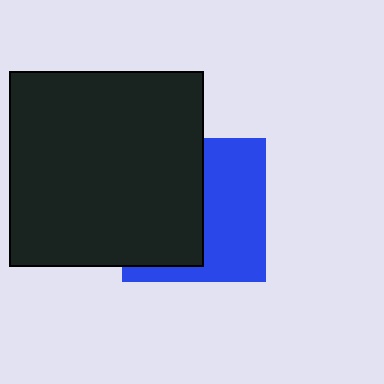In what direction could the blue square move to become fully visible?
The blue square could move right. That would shift it out from behind the black square entirely.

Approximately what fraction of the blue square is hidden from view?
Roughly 51% of the blue square is hidden behind the black square.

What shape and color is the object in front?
The object in front is a black square.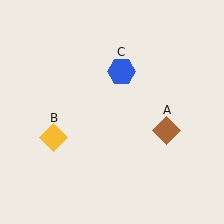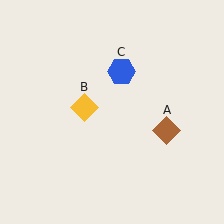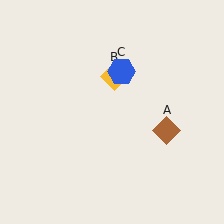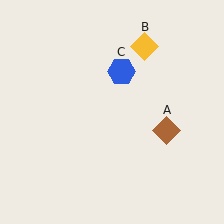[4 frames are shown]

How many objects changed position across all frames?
1 object changed position: yellow diamond (object B).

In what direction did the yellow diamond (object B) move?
The yellow diamond (object B) moved up and to the right.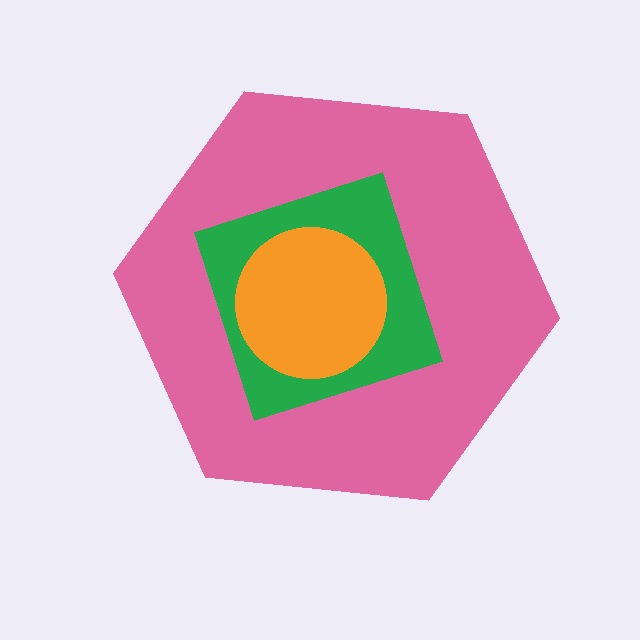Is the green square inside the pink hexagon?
Yes.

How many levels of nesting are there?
3.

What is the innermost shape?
The orange circle.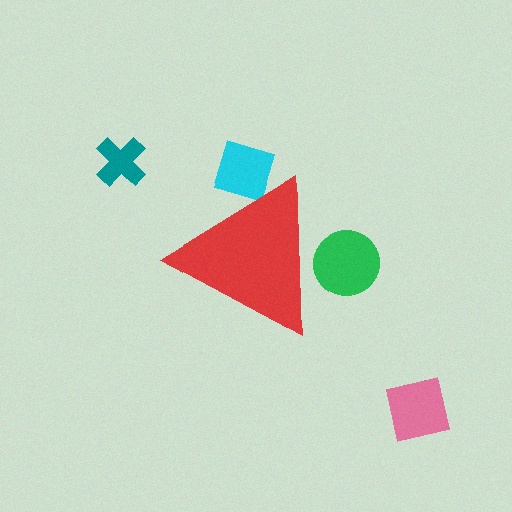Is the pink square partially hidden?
No, the pink square is fully visible.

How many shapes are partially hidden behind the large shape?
2 shapes are partially hidden.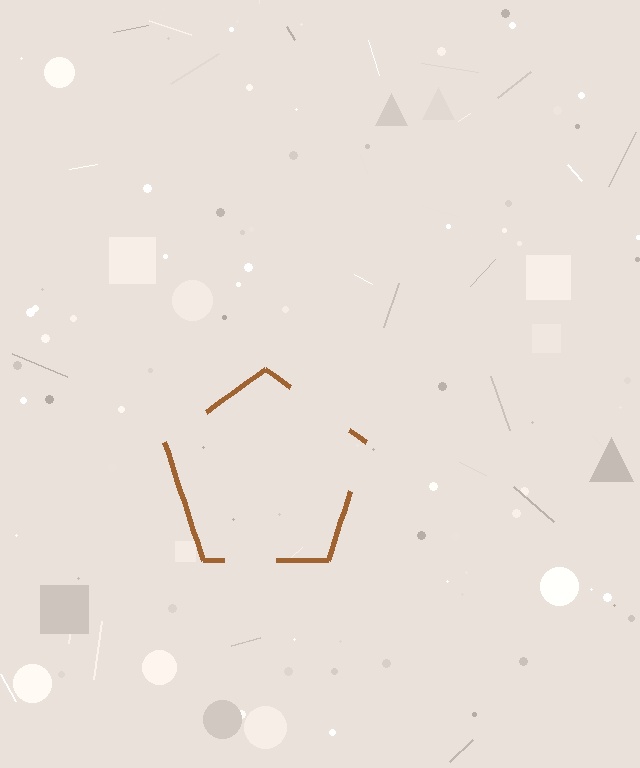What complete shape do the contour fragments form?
The contour fragments form a pentagon.